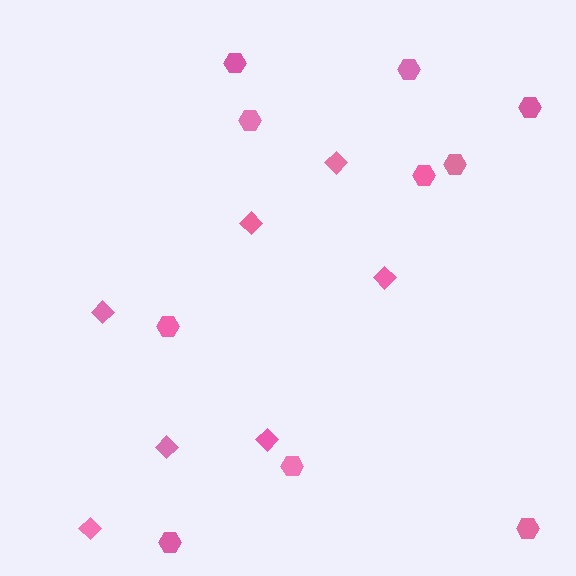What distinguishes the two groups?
There are 2 groups: one group of diamonds (7) and one group of hexagons (10).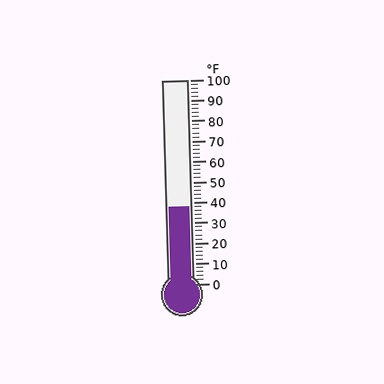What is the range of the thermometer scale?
The thermometer scale ranges from 0°F to 100°F.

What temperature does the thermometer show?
The thermometer shows approximately 38°F.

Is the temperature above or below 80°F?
The temperature is below 80°F.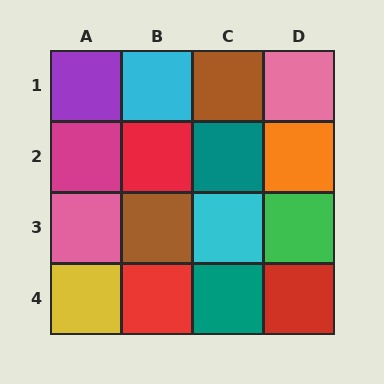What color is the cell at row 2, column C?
Teal.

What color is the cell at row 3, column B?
Brown.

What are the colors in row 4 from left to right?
Yellow, red, teal, red.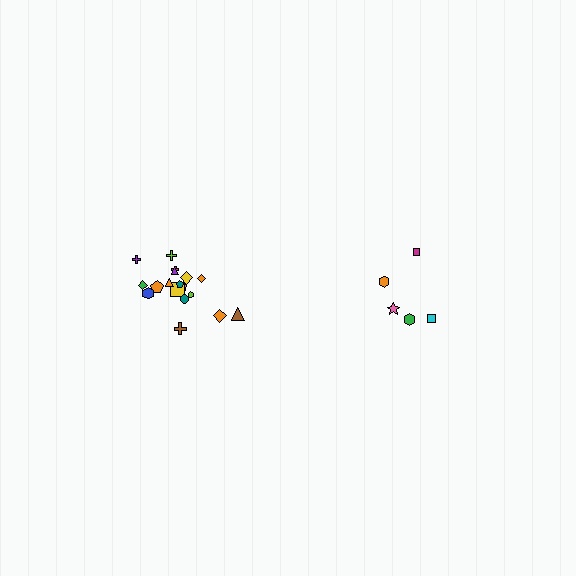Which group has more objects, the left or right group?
The left group.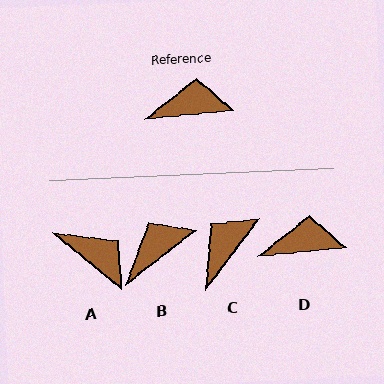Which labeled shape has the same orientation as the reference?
D.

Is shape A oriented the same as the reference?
No, it is off by about 45 degrees.